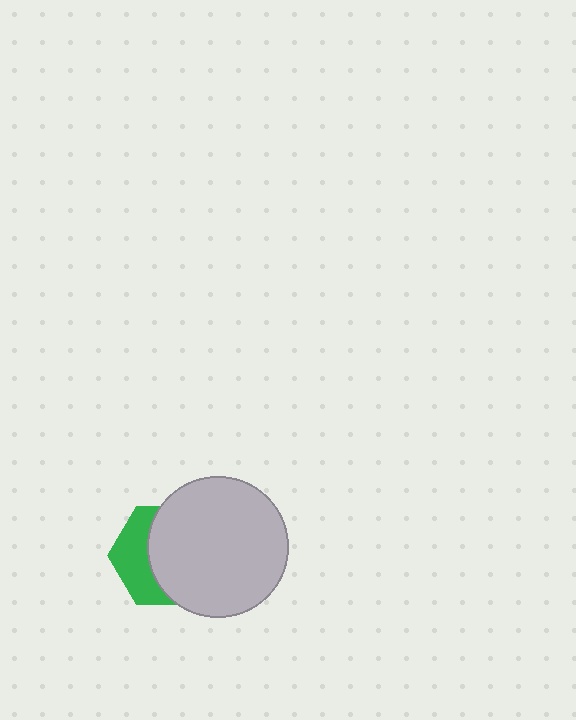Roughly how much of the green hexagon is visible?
A small part of it is visible (roughly 38%).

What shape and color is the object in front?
The object in front is a light gray circle.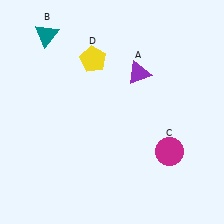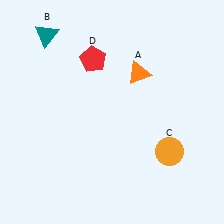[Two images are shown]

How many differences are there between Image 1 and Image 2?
There are 3 differences between the two images.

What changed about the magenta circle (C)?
In Image 1, C is magenta. In Image 2, it changed to orange.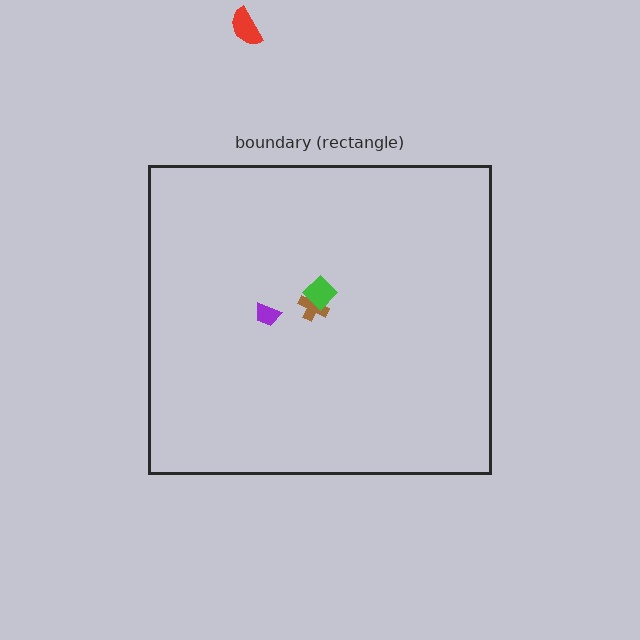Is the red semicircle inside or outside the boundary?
Outside.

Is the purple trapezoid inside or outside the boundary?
Inside.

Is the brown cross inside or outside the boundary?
Inside.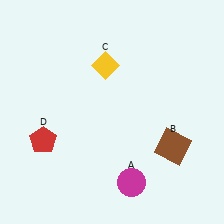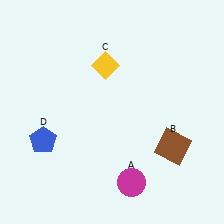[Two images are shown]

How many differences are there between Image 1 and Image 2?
There is 1 difference between the two images.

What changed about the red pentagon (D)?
In Image 1, D is red. In Image 2, it changed to blue.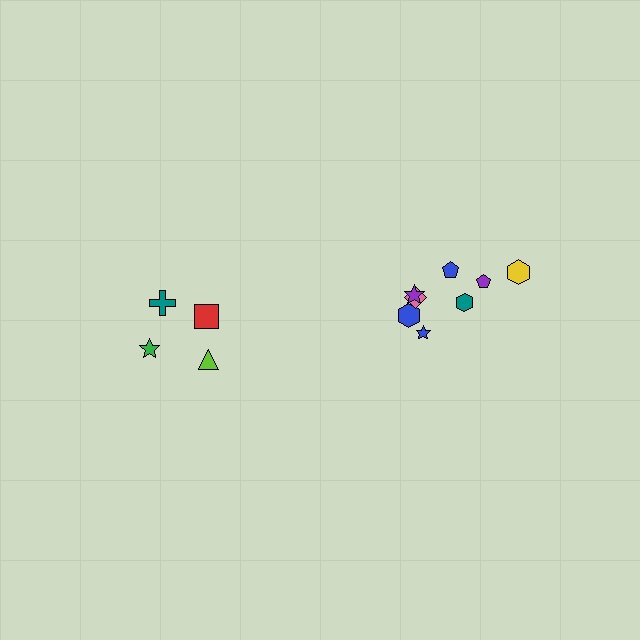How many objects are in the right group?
There are 8 objects.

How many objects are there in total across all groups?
There are 12 objects.